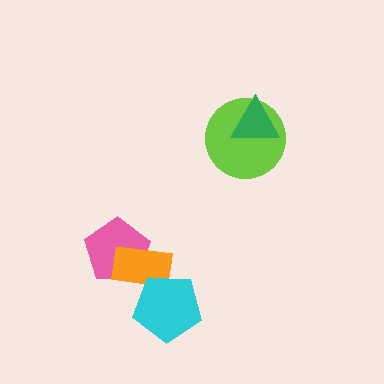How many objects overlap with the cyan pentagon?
1 object overlaps with the cyan pentagon.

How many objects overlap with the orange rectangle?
2 objects overlap with the orange rectangle.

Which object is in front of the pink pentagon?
The orange rectangle is in front of the pink pentagon.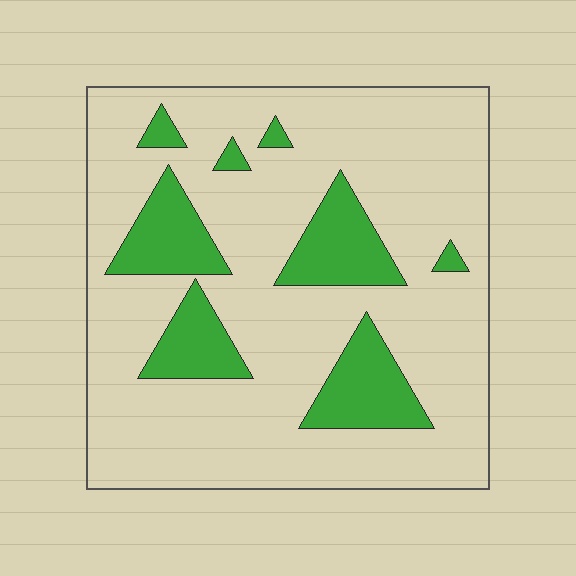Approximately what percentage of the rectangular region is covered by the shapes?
Approximately 20%.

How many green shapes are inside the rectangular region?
8.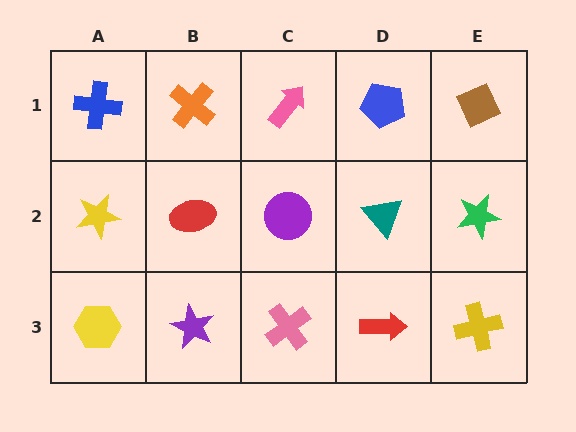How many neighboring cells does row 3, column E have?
2.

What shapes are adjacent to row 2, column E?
A brown diamond (row 1, column E), a yellow cross (row 3, column E), a teal triangle (row 2, column D).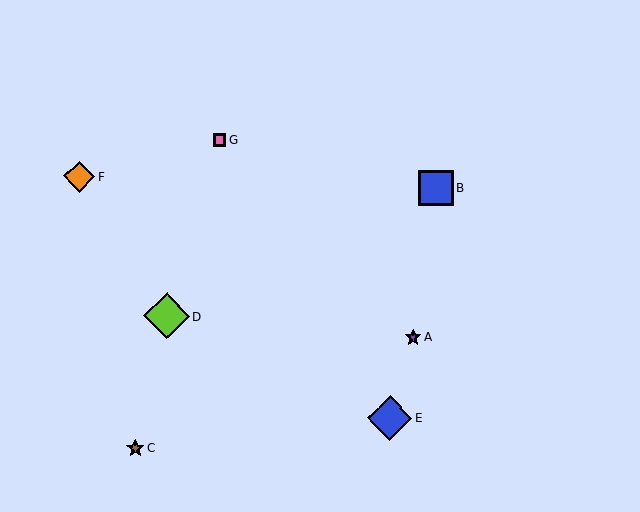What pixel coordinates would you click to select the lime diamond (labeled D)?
Click at (167, 316) to select the lime diamond D.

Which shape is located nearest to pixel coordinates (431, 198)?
The blue square (labeled B) at (436, 188) is nearest to that location.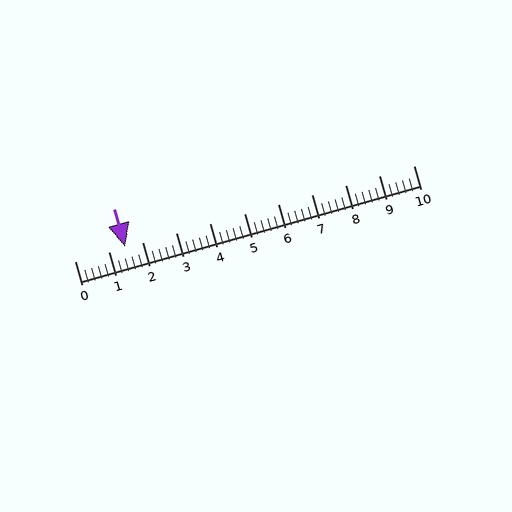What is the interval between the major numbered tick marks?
The major tick marks are spaced 1 units apart.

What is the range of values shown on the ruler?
The ruler shows values from 0 to 10.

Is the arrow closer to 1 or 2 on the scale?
The arrow is closer to 2.